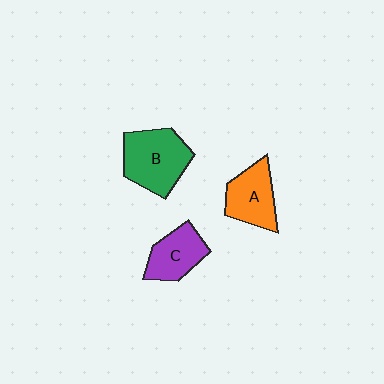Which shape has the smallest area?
Shape C (purple).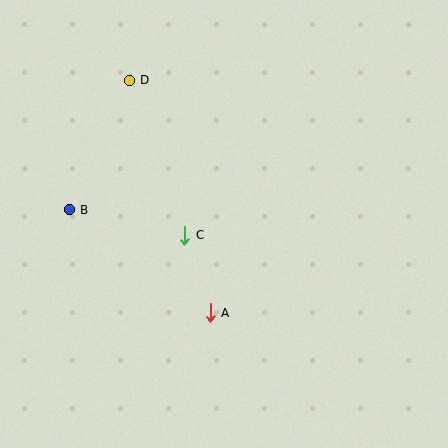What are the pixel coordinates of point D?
Point D is at (129, 80).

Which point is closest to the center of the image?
Point C at (185, 235) is closest to the center.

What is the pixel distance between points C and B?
The distance between C and B is 118 pixels.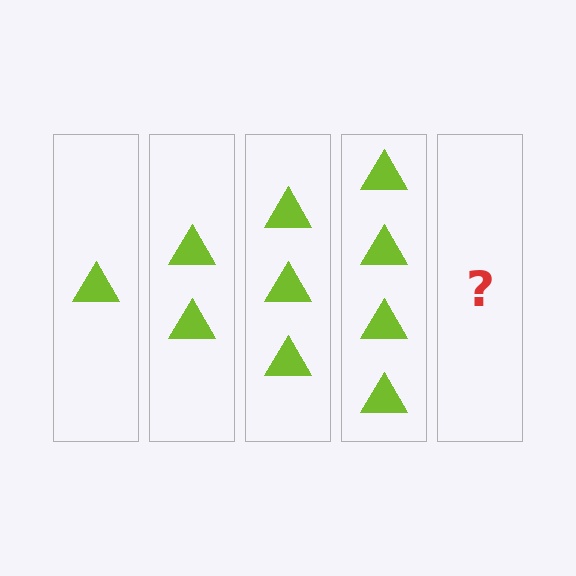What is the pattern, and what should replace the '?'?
The pattern is that each step adds one more triangle. The '?' should be 5 triangles.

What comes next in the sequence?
The next element should be 5 triangles.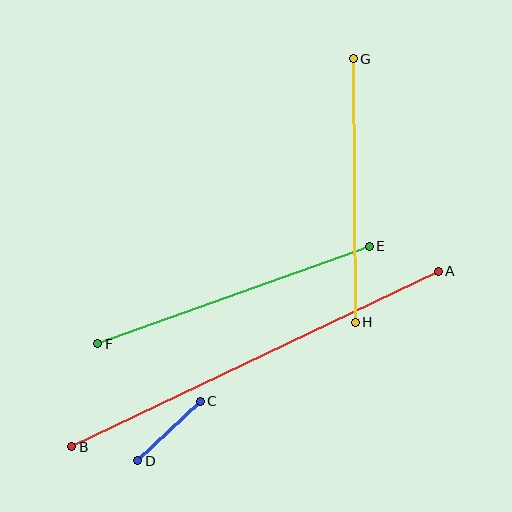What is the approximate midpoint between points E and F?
The midpoint is at approximately (233, 295) pixels.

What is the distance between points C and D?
The distance is approximately 86 pixels.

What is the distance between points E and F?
The distance is approximately 289 pixels.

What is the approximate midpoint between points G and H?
The midpoint is at approximately (354, 190) pixels.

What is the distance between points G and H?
The distance is approximately 263 pixels.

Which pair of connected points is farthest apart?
Points A and B are farthest apart.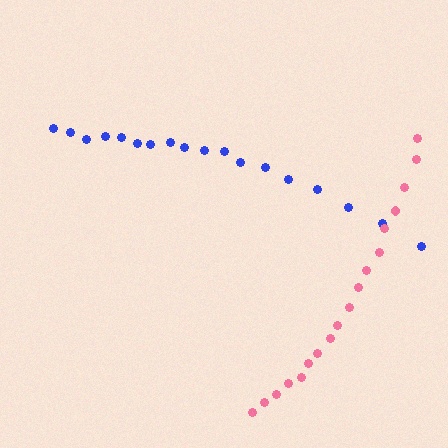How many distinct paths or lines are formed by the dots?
There are 2 distinct paths.